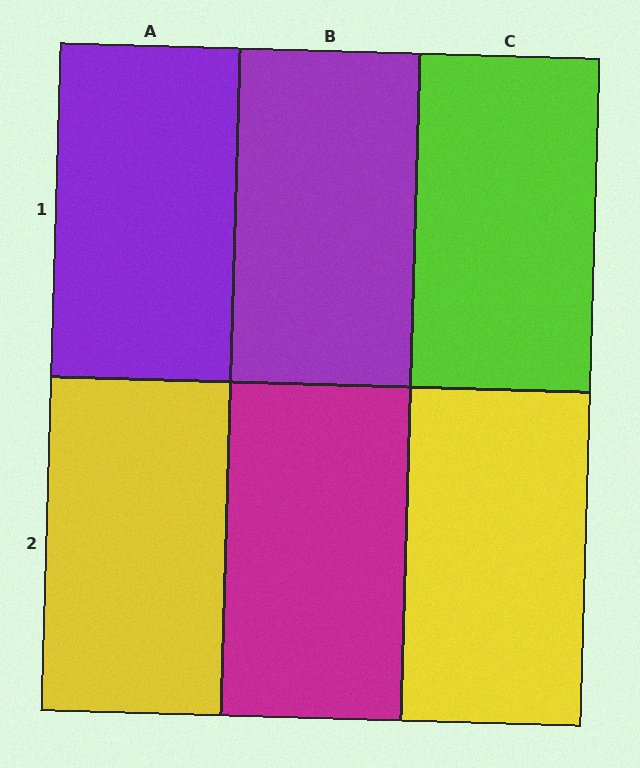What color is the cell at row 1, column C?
Lime.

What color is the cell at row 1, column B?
Purple.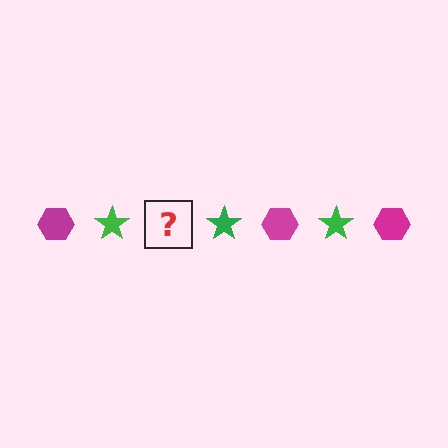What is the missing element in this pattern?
The missing element is a magenta hexagon.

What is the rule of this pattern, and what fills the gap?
The rule is that the pattern alternates between magenta hexagon and green star. The gap should be filled with a magenta hexagon.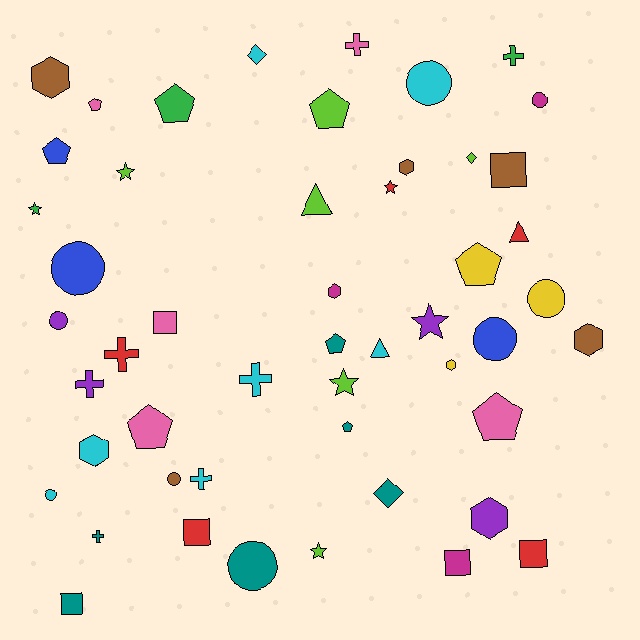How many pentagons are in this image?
There are 9 pentagons.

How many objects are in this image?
There are 50 objects.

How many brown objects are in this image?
There are 5 brown objects.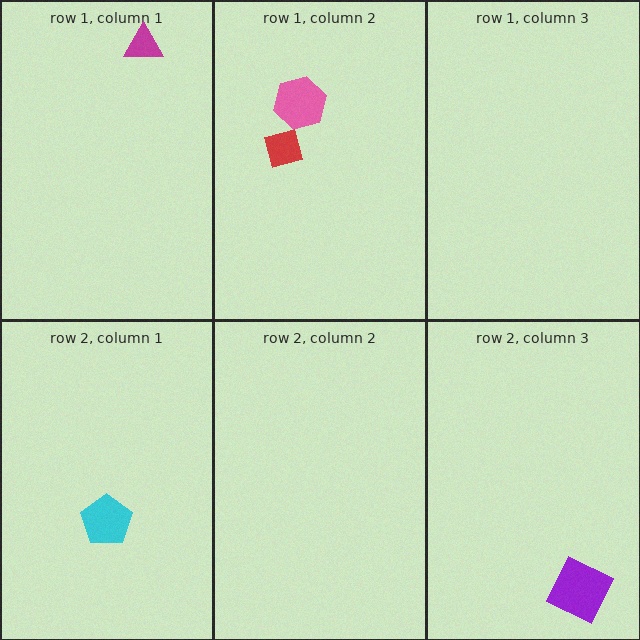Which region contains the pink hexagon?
The row 1, column 2 region.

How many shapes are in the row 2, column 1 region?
1.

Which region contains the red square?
The row 1, column 2 region.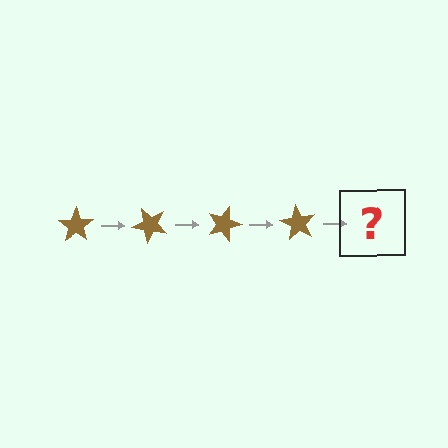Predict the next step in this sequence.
The next step is a brown star rotated 180 degrees.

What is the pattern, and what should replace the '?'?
The pattern is that the star rotates 45 degrees each step. The '?' should be a brown star rotated 180 degrees.